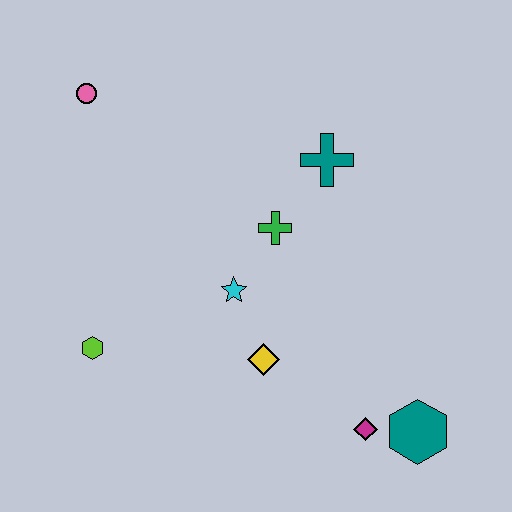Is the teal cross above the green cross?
Yes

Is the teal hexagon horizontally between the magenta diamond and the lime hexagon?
No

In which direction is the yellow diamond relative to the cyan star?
The yellow diamond is below the cyan star.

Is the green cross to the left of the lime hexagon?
No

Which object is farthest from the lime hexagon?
The teal hexagon is farthest from the lime hexagon.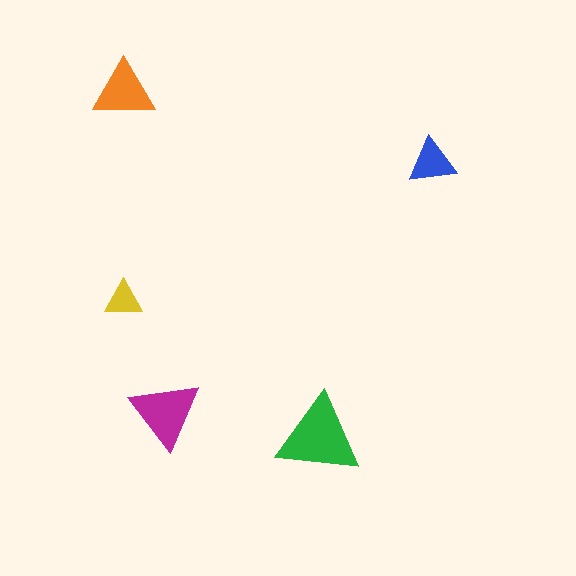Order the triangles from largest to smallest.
the green one, the magenta one, the orange one, the blue one, the yellow one.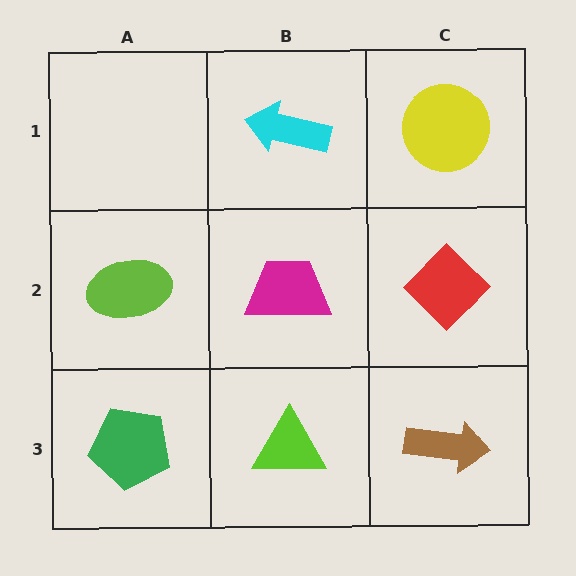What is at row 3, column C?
A brown arrow.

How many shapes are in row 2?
3 shapes.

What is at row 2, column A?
A lime ellipse.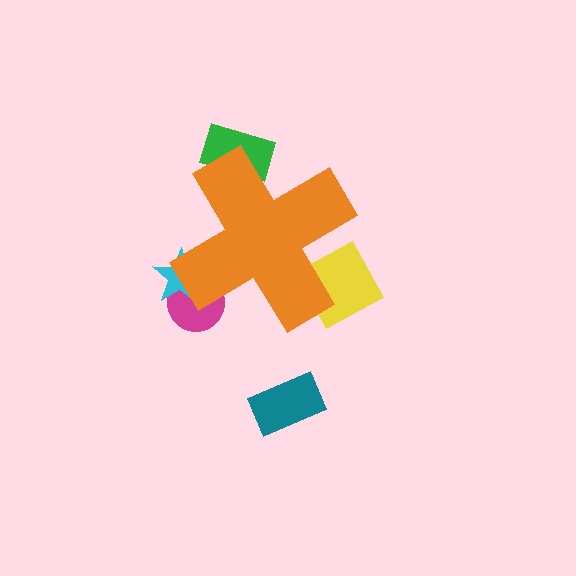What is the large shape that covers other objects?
An orange cross.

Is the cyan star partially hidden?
Yes, the cyan star is partially hidden behind the orange cross.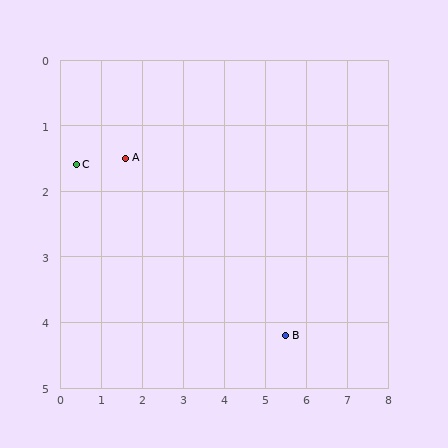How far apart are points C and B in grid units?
Points C and B are about 5.7 grid units apart.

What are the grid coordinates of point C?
Point C is at approximately (0.4, 1.6).